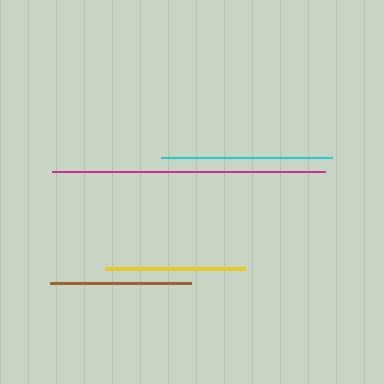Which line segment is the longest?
The magenta line is the longest at approximately 274 pixels.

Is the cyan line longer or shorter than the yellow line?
The cyan line is longer than the yellow line.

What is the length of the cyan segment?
The cyan segment is approximately 170 pixels long.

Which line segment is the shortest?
The yellow line is the shortest at approximately 140 pixels.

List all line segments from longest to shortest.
From longest to shortest: magenta, cyan, brown, yellow.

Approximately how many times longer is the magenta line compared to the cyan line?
The magenta line is approximately 1.6 times the length of the cyan line.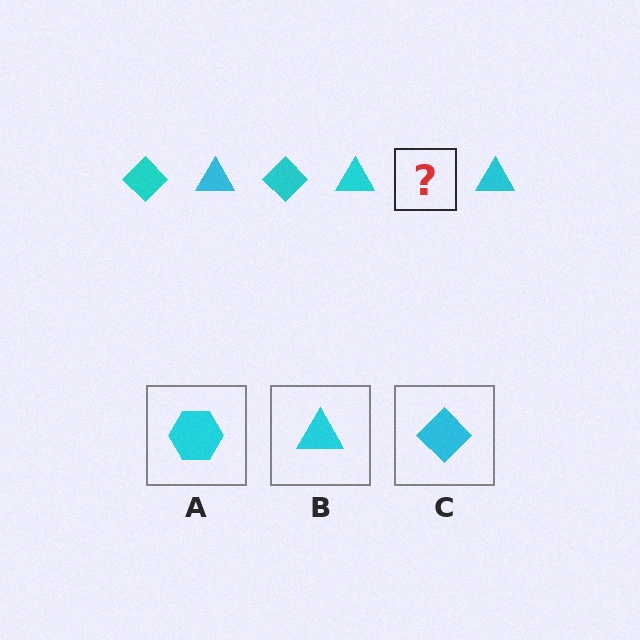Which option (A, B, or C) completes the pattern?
C.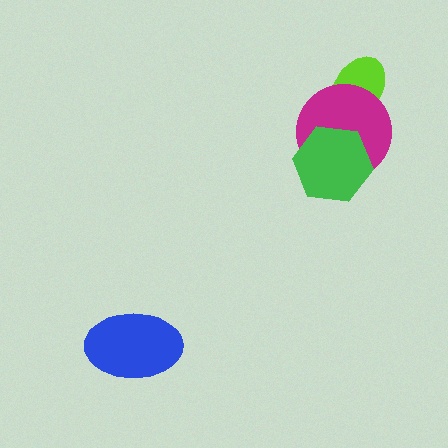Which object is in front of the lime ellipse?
The magenta circle is in front of the lime ellipse.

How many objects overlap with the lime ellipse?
1 object overlaps with the lime ellipse.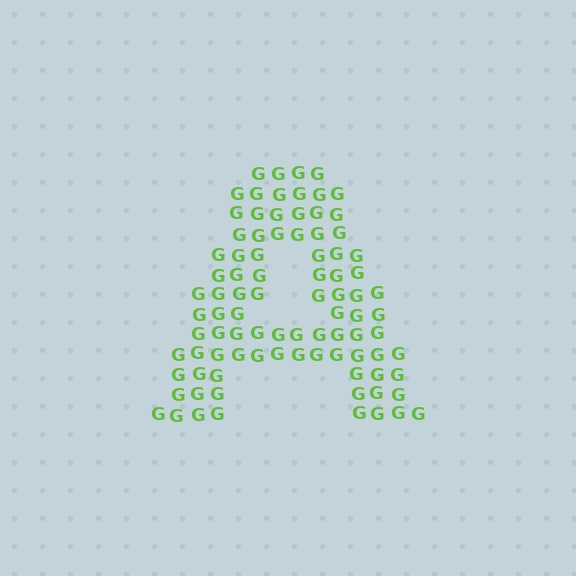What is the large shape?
The large shape is the letter A.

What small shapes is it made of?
It is made of small letter G's.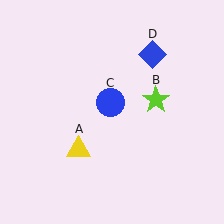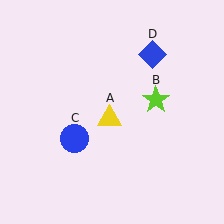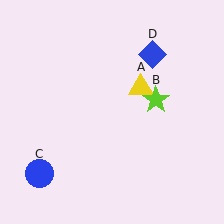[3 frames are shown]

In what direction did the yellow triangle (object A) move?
The yellow triangle (object A) moved up and to the right.